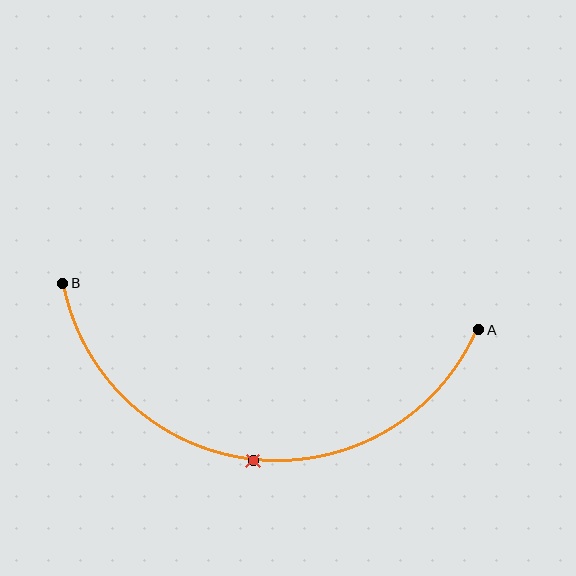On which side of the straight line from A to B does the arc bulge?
The arc bulges below the straight line connecting A and B.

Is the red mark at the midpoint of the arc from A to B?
Yes. The red mark lies on the arc at equal arc-length from both A and B — it is the arc midpoint.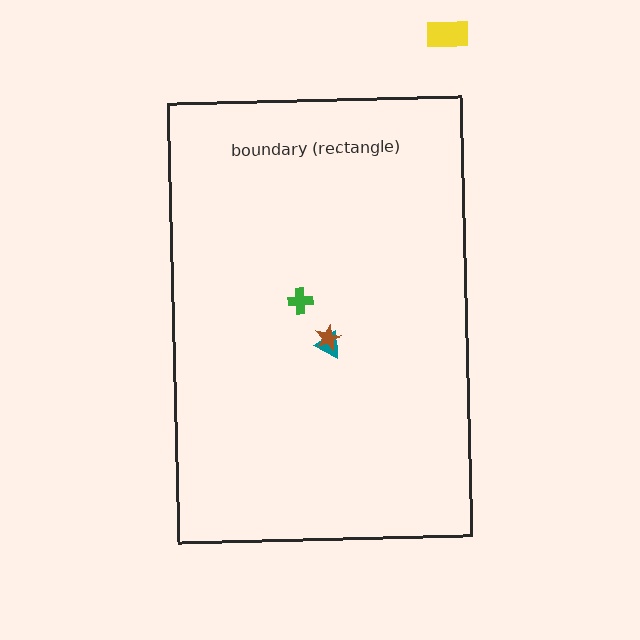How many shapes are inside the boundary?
3 inside, 1 outside.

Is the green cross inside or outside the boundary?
Inside.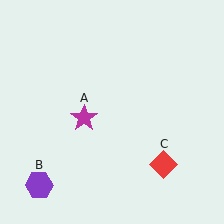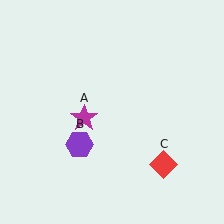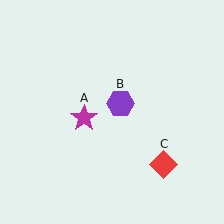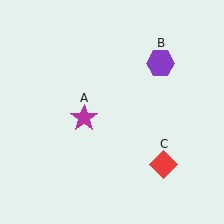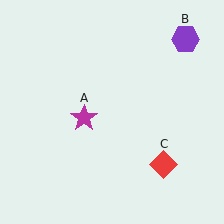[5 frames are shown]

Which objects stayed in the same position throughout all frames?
Magenta star (object A) and red diamond (object C) remained stationary.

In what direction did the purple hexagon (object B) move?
The purple hexagon (object B) moved up and to the right.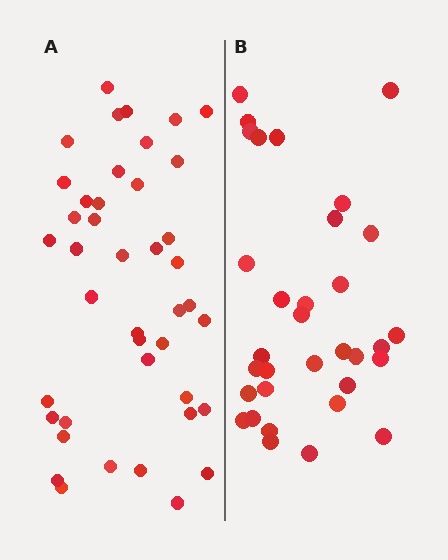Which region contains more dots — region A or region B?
Region A (the left region) has more dots.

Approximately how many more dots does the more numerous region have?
Region A has roughly 8 or so more dots than region B.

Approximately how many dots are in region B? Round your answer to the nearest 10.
About 30 dots. (The exact count is 33, which rounds to 30.)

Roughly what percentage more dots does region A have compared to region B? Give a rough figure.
About 25% more.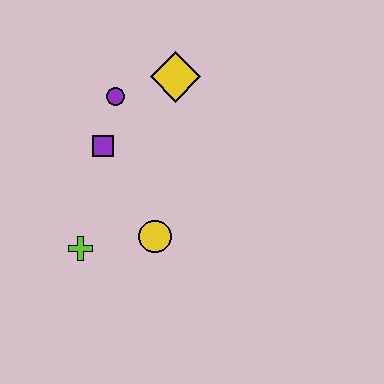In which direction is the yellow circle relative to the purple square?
The yellow circle is below the purple square.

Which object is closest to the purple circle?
The purple square is closest to the purple circle.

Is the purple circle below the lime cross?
No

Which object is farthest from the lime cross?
The yellow diamond is farthest from the lime cross.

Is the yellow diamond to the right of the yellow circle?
Yes